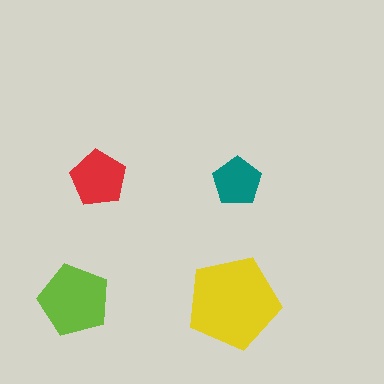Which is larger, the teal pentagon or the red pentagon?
The red one.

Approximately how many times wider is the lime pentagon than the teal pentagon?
About 1.5 times wider.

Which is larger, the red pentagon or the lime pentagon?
The lime one.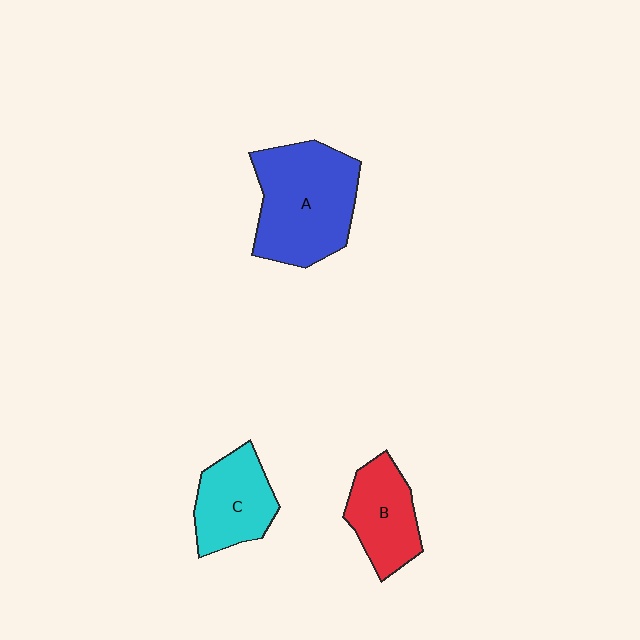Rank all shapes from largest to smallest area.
From largest to smallest: A (blue), C (cyan), B (red).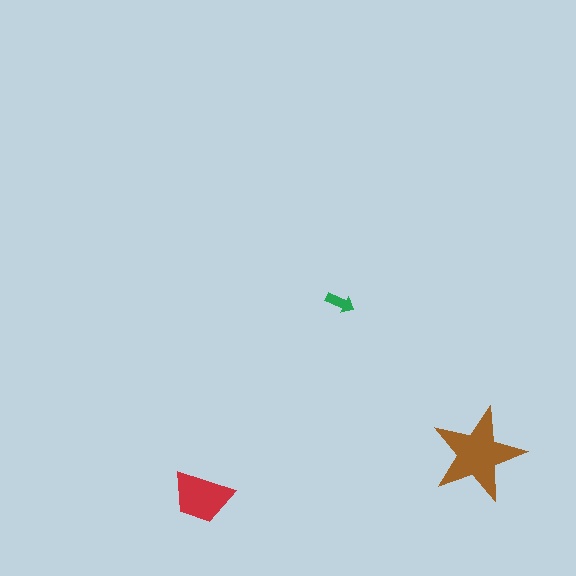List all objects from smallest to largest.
The green arrow, the red trapezoid, the brown star.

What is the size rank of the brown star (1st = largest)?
1st.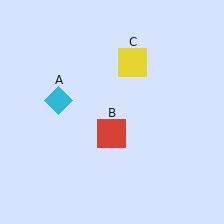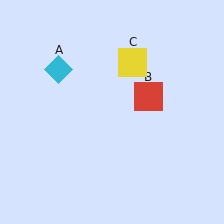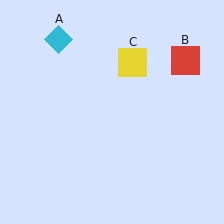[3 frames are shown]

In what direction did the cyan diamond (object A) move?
The cyan diamond (object A) moved up.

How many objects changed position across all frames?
2 objects changed position: cyan diamond (object A), red square (object B).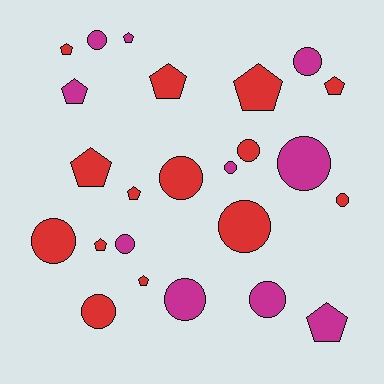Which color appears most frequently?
Red, with 14 objects.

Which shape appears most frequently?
Circle, with 13 objects.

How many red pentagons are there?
There are 8 red pentagons.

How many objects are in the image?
There are 24 objects.